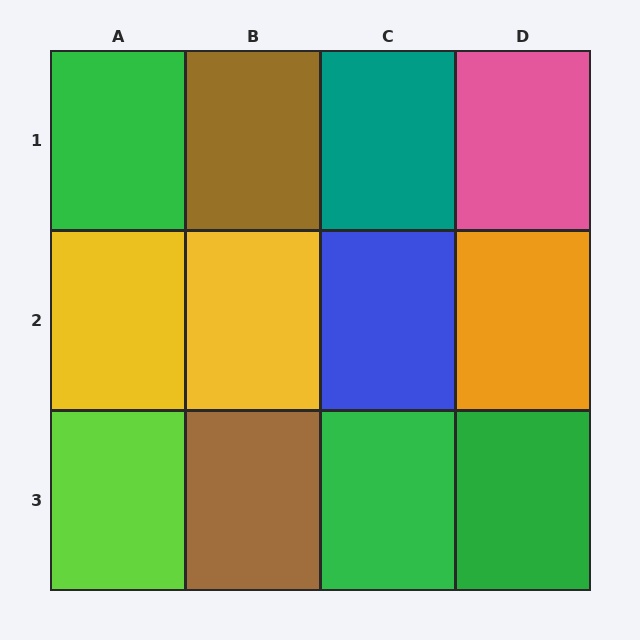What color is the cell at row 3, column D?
Green.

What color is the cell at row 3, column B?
Brown.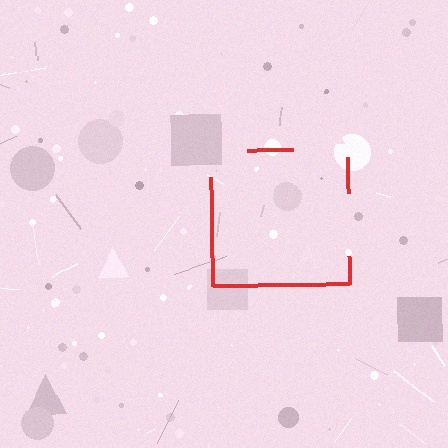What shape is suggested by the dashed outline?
The dashed outline suggests a square.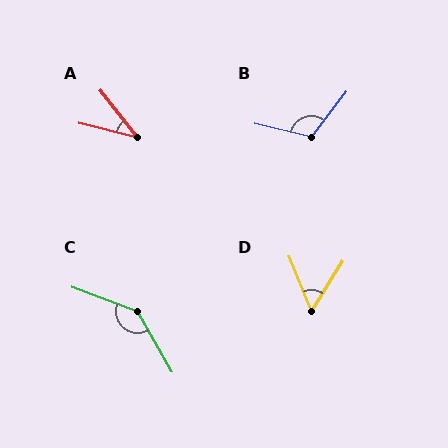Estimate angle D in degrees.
Approximately 54 degrees.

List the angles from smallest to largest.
A (38°), D (54°), B (114°), C (140°).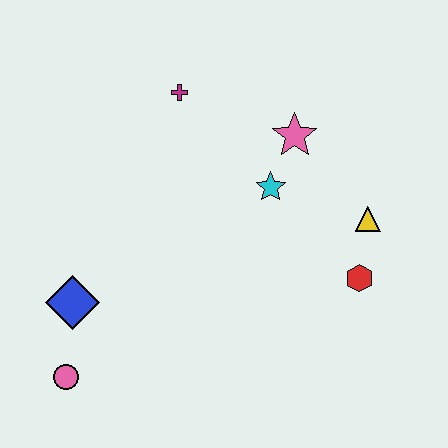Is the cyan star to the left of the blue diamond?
No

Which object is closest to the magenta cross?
The pink star is closest to the magenta cross.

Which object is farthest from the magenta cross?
The pink circle is farthest from the magenta cross.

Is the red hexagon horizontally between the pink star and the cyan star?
No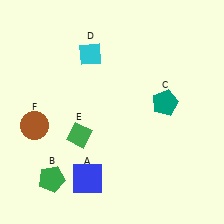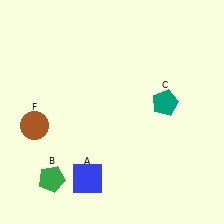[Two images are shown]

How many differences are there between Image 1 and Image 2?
There are 2 differences between the two images.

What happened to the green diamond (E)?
The green diamond (E) was removed in Image 2. It was in the bottom-left area of Image 1.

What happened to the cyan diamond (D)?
The cyan diamond (D) was removed in Image 2. It was in the top-left area of Image 1.